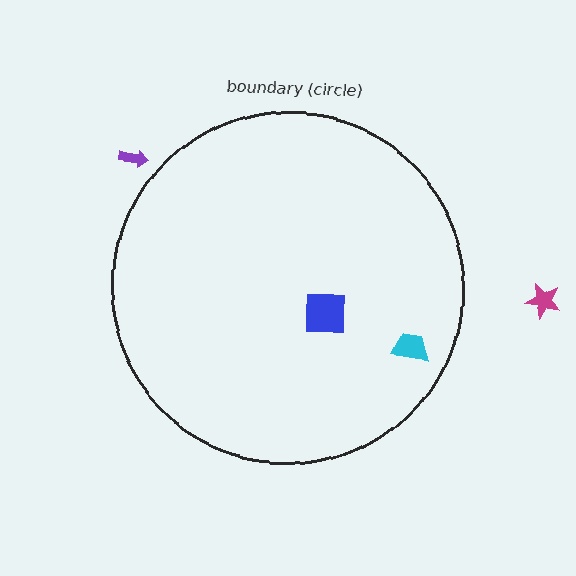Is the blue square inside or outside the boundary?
Inside.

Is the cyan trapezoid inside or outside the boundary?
Inside.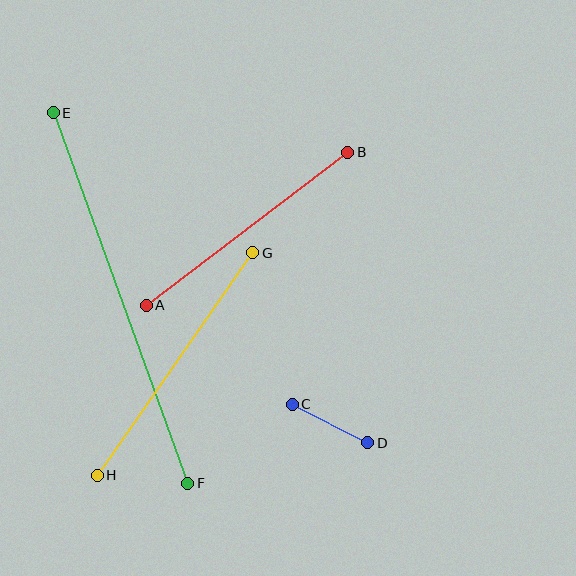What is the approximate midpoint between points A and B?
The midpoint is at approximately (247, 229) pixels.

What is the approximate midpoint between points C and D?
The midpoint is at approximately (330, 423) pixels.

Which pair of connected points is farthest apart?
Points E and F are farthest apart.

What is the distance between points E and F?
The distance is approximately 394 pixels.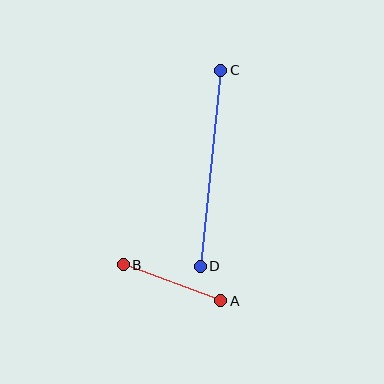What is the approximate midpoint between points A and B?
The midpoint is at approximately (172, 283) pixels.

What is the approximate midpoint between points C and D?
The midpoint is at approximately (210, 168) pixels.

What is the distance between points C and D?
The distance is approximately 197 pixels.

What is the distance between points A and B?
The distance is approximately 104 pixels.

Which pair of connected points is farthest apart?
Points C and D are farthest apart.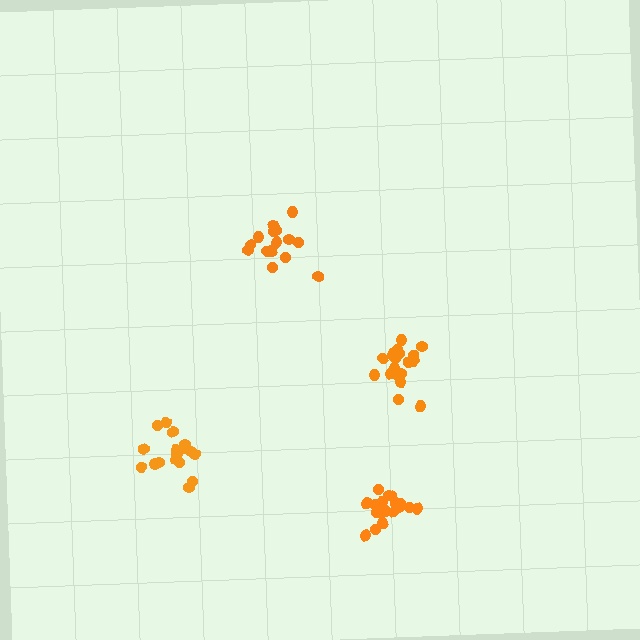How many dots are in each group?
Group 1: 20 dots, Group 2: 17 dots, Group 3: 20 dots, Group 4: 15 dots (72 total).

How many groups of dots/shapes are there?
There are 4 groups.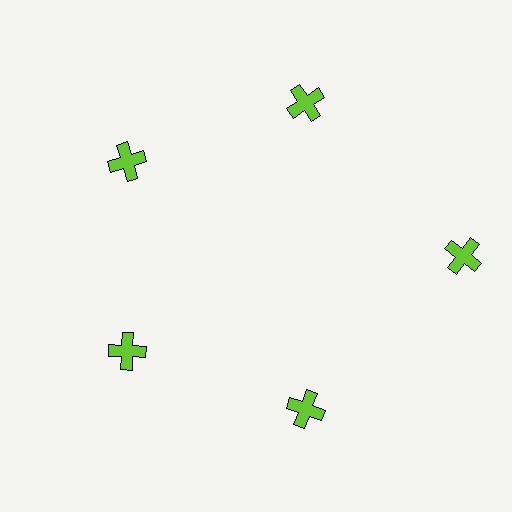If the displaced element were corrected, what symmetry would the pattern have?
It would have 5-fold rotational symmetry — the pattern would map onto itself every 72 degrees.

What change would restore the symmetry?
The symmetry would be restored by moving it inward, back onto the ring so that all 5 crosses sit at equal angles and equal distance from the center.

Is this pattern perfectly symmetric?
No. The 5 lime crosses are arranged in a ring, but one element near the 3 o'clock position is pushed outward from the center, breaking the 5-fold rotational symmetry.